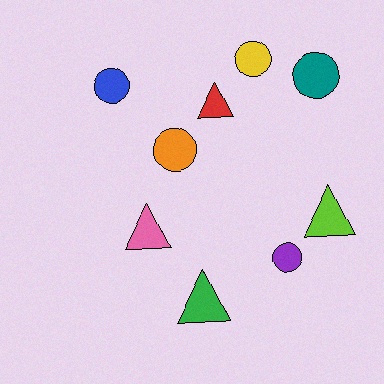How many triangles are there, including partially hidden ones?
There are 4 triangles.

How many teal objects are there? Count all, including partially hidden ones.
There is 1 teal object.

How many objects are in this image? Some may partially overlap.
There are 9 objects.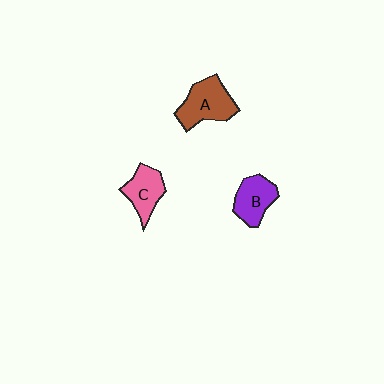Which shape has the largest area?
Shape A (brown).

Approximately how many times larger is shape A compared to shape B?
Approximately 1.3 times.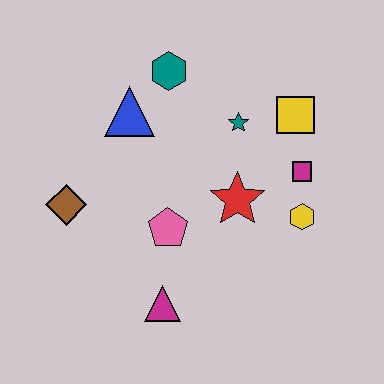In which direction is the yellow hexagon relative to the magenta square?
The yellow hexagon is below the magenta square.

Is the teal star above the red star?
Yes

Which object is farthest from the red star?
The brown diamond is farthest from the red star.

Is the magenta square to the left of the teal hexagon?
No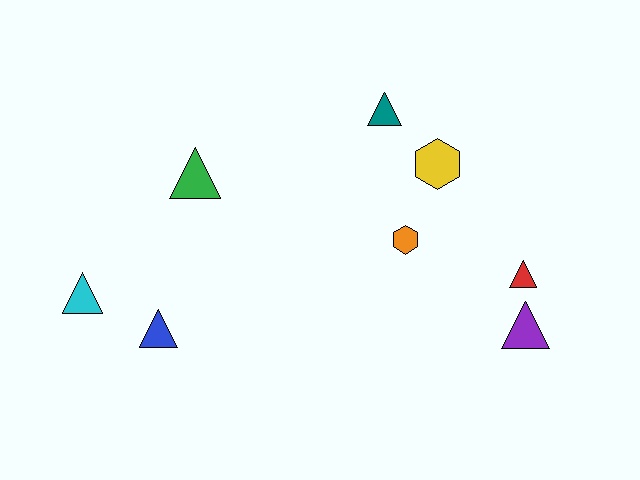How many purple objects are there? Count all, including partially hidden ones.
There is 1 purple object.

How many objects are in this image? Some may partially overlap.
There are 8 objects.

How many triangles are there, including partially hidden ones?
There are 6 triangles.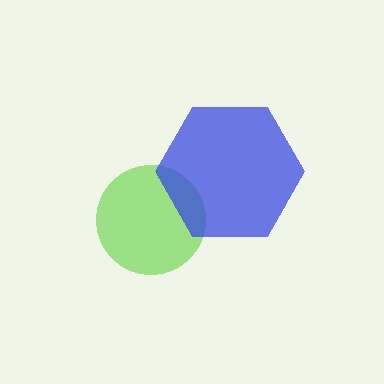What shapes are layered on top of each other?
The layered shapes are: a lime circle, a blue hexagon.